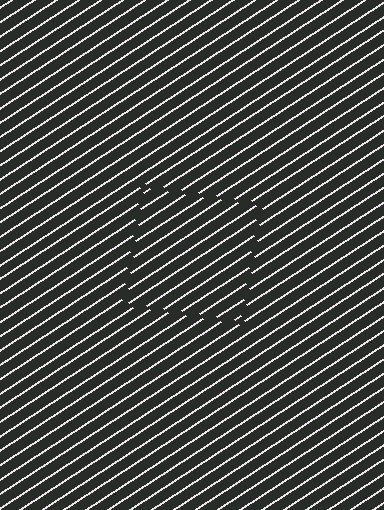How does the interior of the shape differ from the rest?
The interior of the shape contains the same grating, shifted by half a period — the contour is defined by the phase discontinuity where line-ends from the inner and outer gratings abut.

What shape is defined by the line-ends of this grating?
An illusory square. The interior of the shape contains the same grating, shifted by half a period — the contour is defined by the phase discontinuity where line-ends from the inner and outer gratings abut.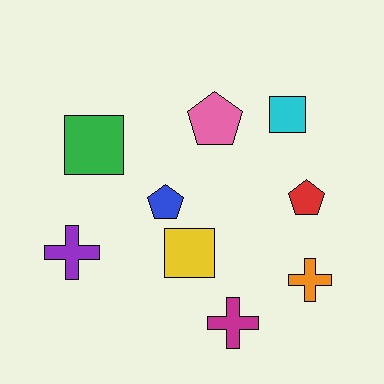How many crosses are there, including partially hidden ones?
There are 3 crosses.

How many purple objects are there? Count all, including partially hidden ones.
There is 1 purple object.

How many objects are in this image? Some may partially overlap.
There are 9 objects.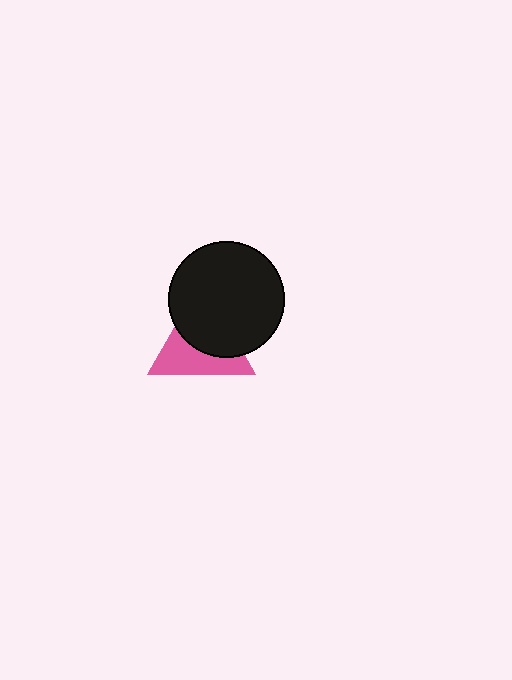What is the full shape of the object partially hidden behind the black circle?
The partially hidden object is a pink triangle.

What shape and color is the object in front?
The object in front is a black circle.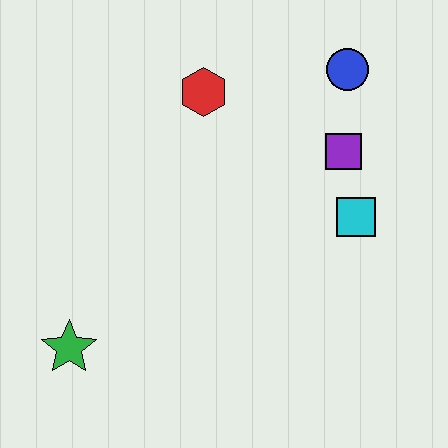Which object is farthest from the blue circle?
The green star is farthest from the blue circle.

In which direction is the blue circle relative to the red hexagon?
The blue circle is to the right of the red hexagon.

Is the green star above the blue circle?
No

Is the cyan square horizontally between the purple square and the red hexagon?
No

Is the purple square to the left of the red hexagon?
No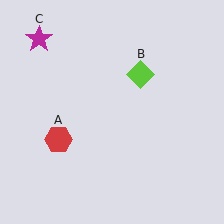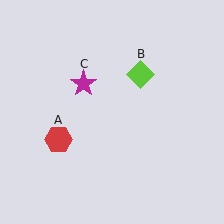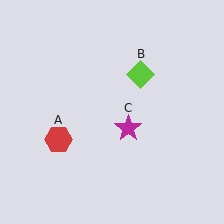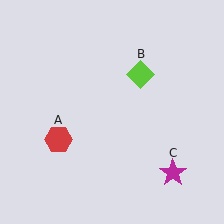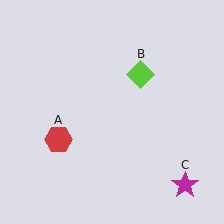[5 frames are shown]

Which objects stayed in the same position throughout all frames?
Red hexagon (object A) and lime diamond (object B) remained stationary.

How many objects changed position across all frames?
1 object changed position: magenta star (object C).